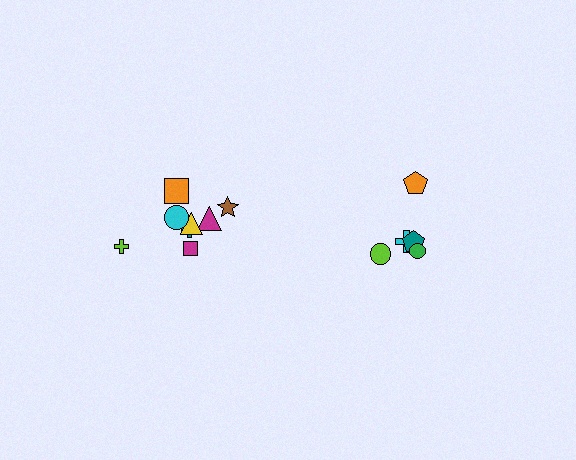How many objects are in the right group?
There are 5 objects.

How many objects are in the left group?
There are 8 objects.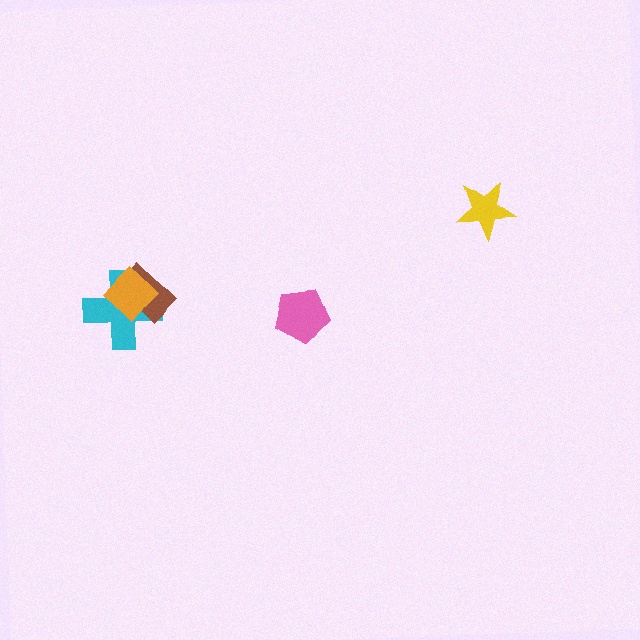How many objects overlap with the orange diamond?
2 objects overlap with the orange diamond.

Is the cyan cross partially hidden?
Yes, it is partially covered by another shape.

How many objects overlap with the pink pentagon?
0 objects overlap with the pink pentagon.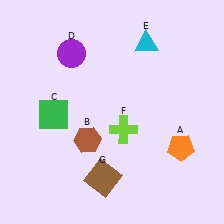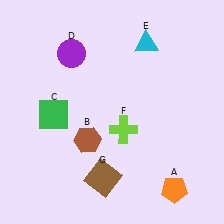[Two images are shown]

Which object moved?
The orange pentagon (A) moved down.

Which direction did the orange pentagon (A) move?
The orange pentagon (A) moved down.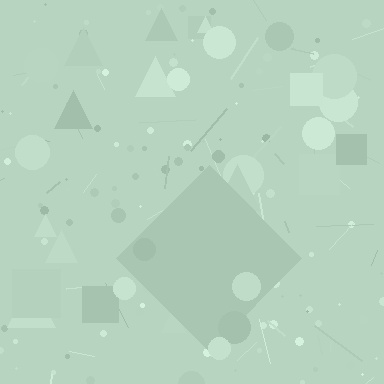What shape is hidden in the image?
A diamond is hidden in the image.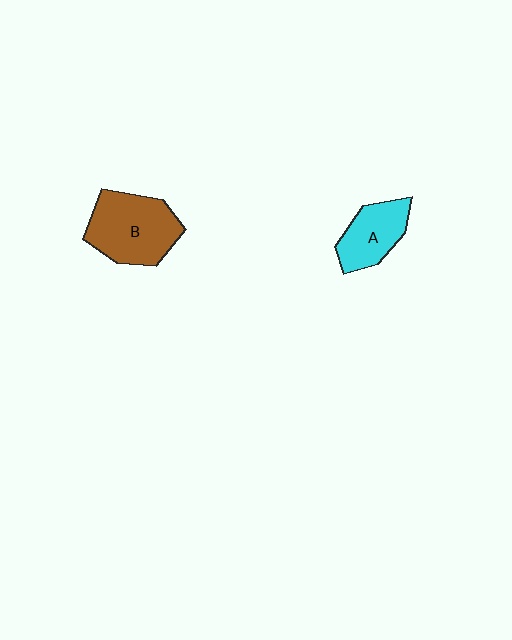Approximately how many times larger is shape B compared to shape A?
Approximately 1.5 times.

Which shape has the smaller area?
Shape A (cyan).